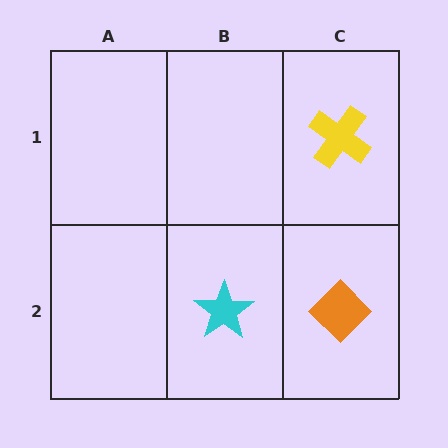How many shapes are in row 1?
1 shape.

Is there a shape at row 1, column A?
No, that cell is empty.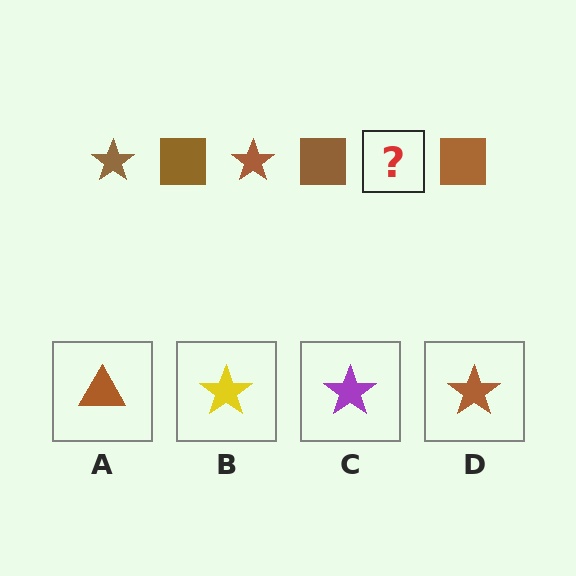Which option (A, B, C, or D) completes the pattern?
D.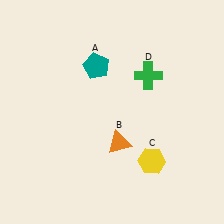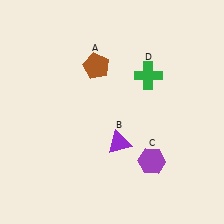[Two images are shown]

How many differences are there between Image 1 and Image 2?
There are 3 differences between the two images.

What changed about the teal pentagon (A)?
In Image 1, A is teal. In Image 2, it changed to brown.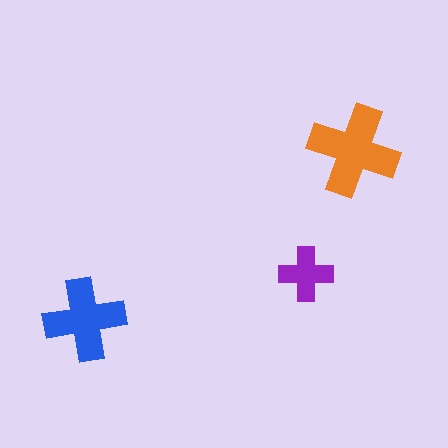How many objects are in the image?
There are 3 objects in the image.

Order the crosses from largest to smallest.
the orange one, the blue one, the purple one.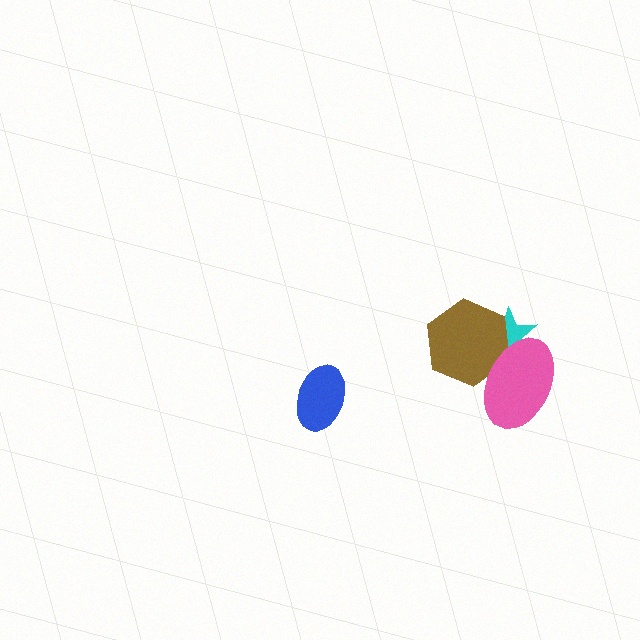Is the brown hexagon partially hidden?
Yes, it is partially covered by another shape.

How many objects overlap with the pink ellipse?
2 objects overlap with the pink ellipse.